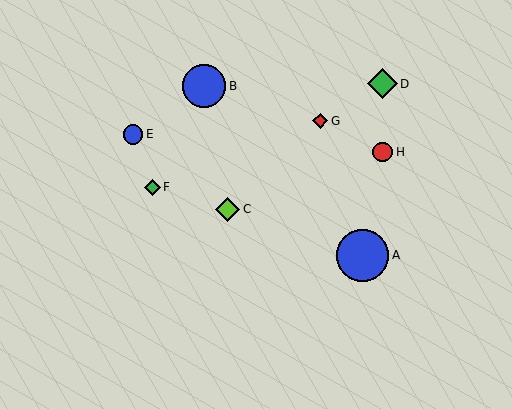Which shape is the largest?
The blue circle (labeled A) is the largest.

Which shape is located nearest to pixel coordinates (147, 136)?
The blue circle (labeled E) at (133, 134) is nearest to that location.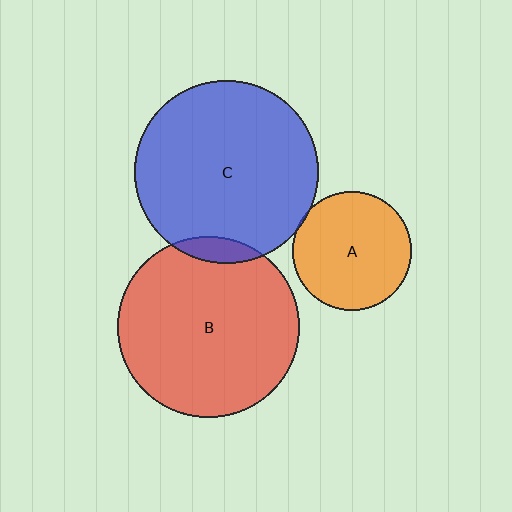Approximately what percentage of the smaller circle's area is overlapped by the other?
Approximately 5%.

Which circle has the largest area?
Circle C (blue).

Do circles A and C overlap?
Yes.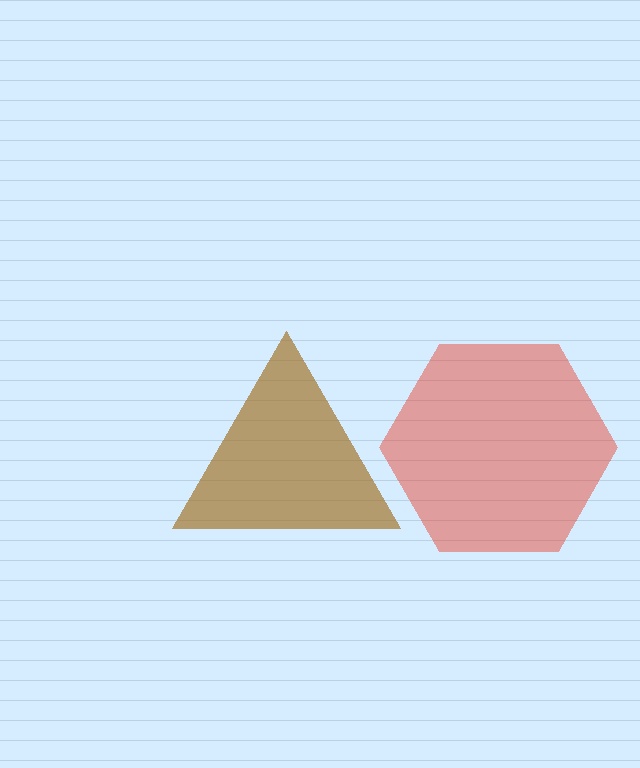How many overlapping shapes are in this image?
There are 2 overlapping shapes in the image.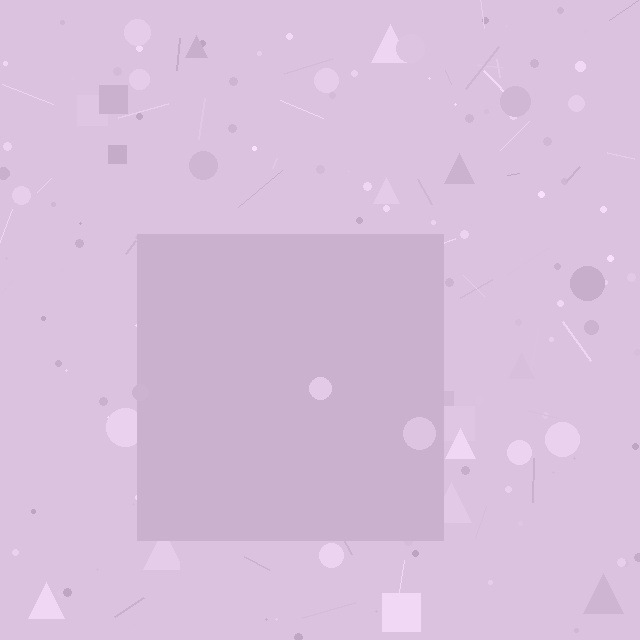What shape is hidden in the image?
A square is hidden in the image.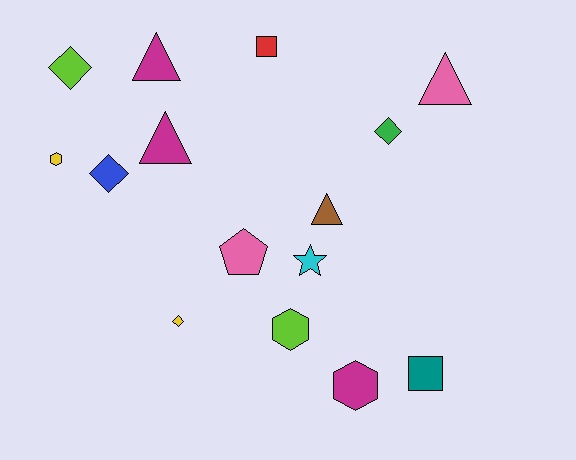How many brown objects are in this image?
There is 1 brown object.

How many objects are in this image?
There are 15 objects.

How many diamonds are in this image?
There are 4 diamonds.